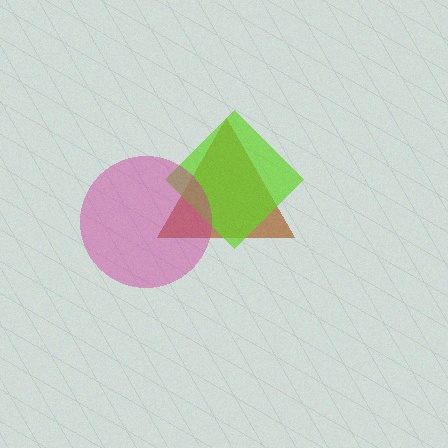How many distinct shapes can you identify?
There are 3 distinct shapes: a brown triangle, a lime diamond, a magenta circle.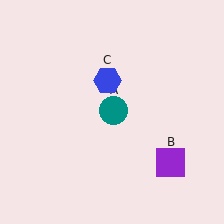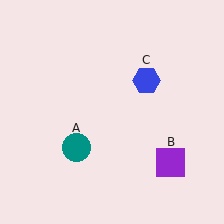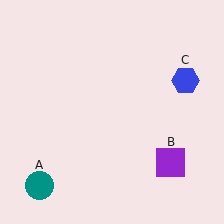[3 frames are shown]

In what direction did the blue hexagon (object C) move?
The blue hexagon (object C) moved right.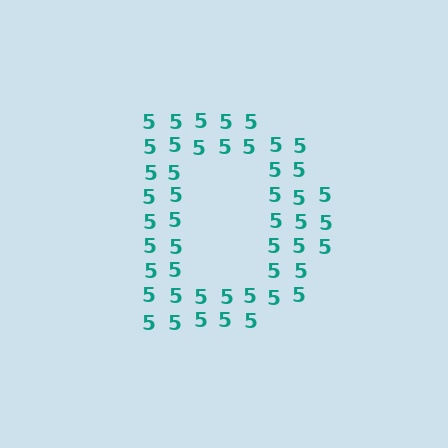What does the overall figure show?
The overall figure shows the letter D.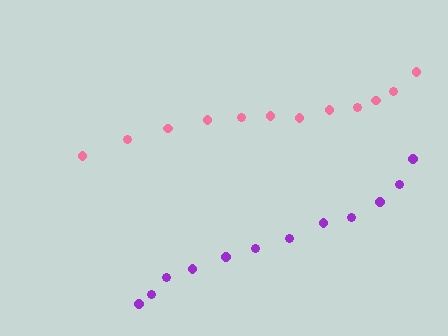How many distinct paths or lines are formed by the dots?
There are 2 distinct paths.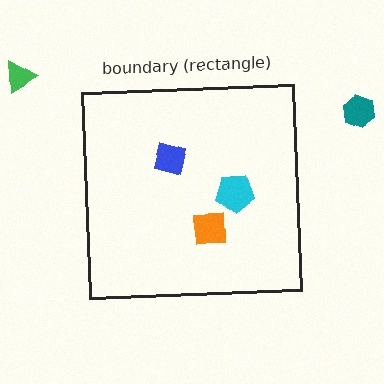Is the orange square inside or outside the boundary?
Inside.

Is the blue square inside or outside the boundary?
Inside.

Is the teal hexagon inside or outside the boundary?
Outside.